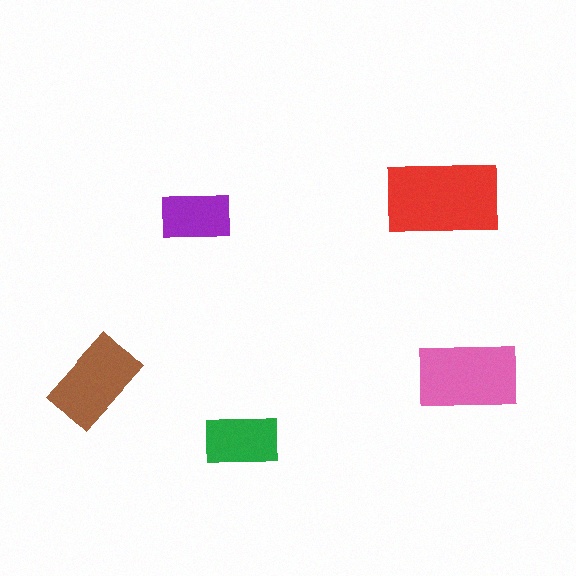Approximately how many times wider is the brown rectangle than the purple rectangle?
About 1.5 times wider.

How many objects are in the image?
There are 5 objects in the image.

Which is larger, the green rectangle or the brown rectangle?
The brown one.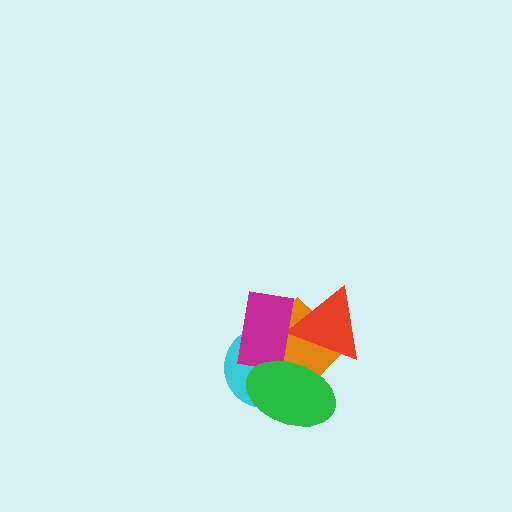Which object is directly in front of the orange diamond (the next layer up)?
The red triangle is directly in front of the orange diamond.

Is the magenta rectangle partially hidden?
Yes, it is partially covered by another shape.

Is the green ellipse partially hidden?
No, no other shape covers it.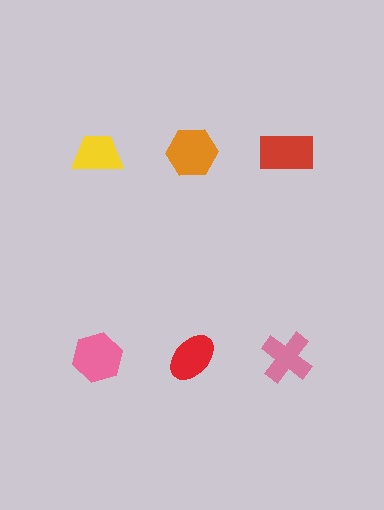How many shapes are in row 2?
3 shapes.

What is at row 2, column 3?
A pink cross.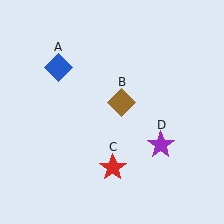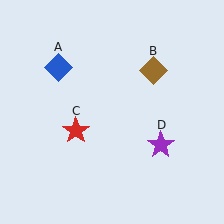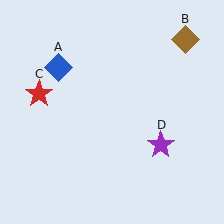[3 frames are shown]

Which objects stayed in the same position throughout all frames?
Blue diamond (object A) and purple star (object D) remained stationary.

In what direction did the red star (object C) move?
The red star (object C) moved up and to the left.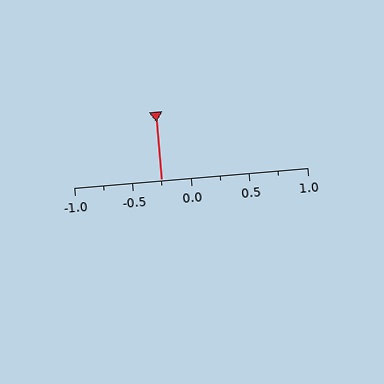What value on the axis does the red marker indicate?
The marker indicates approximately -0.25.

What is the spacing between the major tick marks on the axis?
The major ticks are spaced 0.5 apart.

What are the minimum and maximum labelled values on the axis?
The axis runs from -1.0 to 1.0.